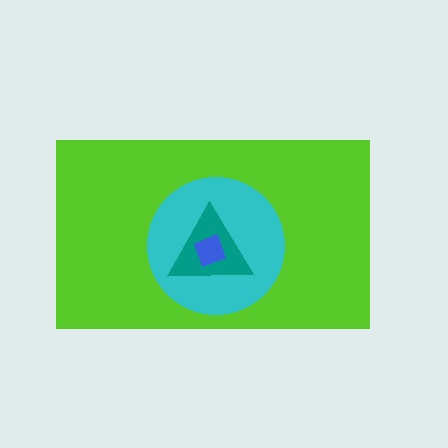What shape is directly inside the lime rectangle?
The cyan circle.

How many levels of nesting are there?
4.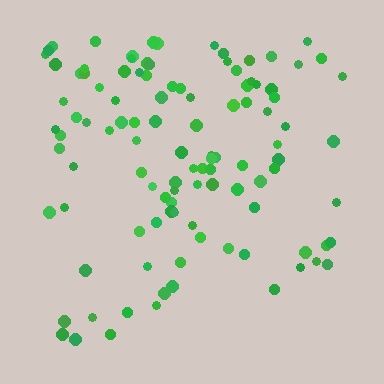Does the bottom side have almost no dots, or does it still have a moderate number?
Still a moderate number, just noticeably fewer than the top.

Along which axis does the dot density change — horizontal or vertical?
Vertical.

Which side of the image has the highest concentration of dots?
The top.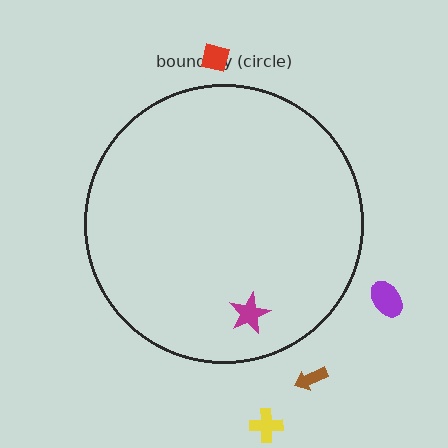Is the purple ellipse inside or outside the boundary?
Outside.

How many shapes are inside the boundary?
1 inside, 4 outside.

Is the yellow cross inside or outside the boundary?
Outside.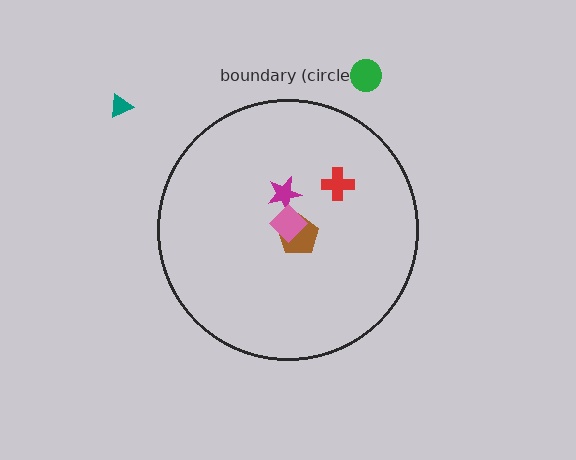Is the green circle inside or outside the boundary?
Outside.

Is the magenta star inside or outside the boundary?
Inside.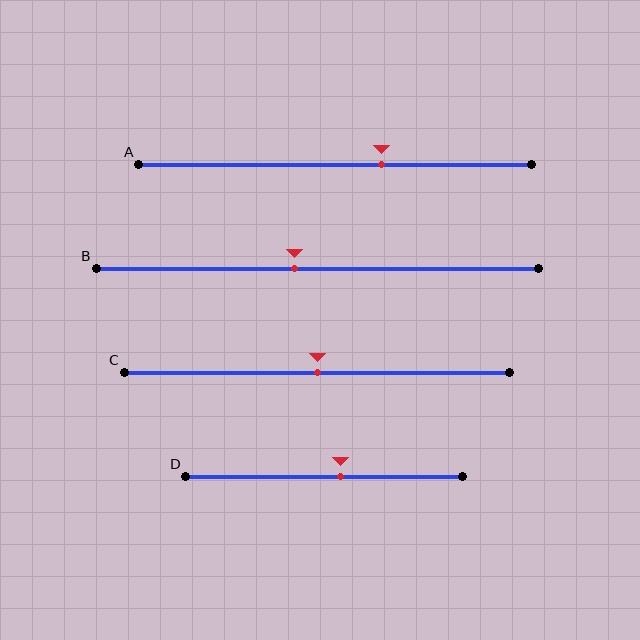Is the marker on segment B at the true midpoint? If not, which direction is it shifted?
No, the marker on segment B is shifted to the left by about 5% of the segment length.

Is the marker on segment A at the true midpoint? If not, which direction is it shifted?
No, the marker on segment A is shifted to the right by about 12% of the segment length.